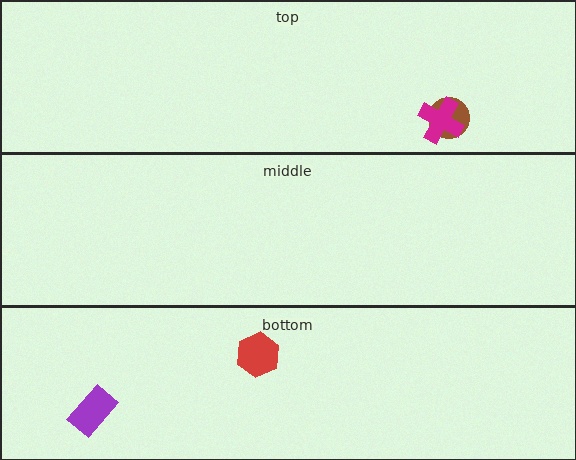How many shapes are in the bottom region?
2.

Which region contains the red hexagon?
The bottom region.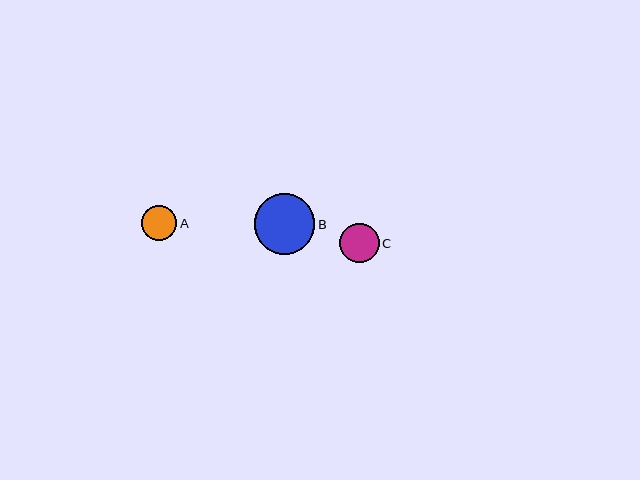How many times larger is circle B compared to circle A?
Circle B is approximately 1.7 times the size of circle A.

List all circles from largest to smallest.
From largest to smallest: B, C, A.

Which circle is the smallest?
Circle A is the smallest with a size of approximately 36 pixels.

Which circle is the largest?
Circle B is the largest with a size of approximately 61 pixels.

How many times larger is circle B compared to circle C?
Circle B is approximately 1.5 times the size of circle C.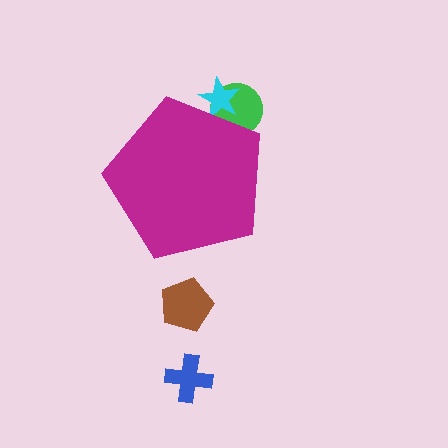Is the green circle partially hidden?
Yes, the green circle is partially hidden behind the magenta pentagon.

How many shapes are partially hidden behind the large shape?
2 shapes are partially hidden.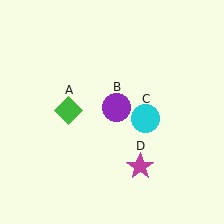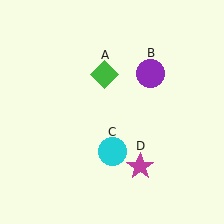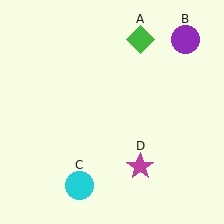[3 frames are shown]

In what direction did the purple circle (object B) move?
The purple circle (object B) moved up and to the right.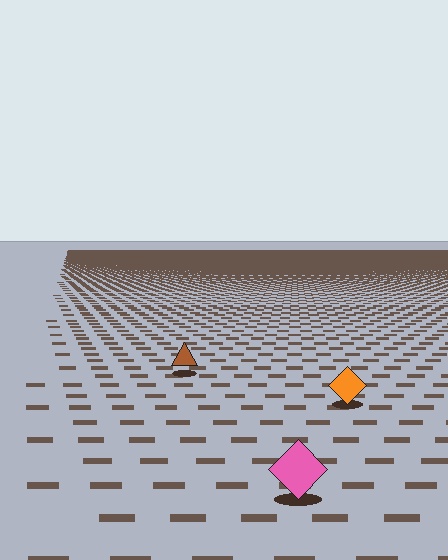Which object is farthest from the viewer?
The brown triangle is farthest from the viewer. It appears smaller and the ground texture around it is denser.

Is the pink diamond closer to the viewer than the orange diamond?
Yes. The pink diamond is closer — you can tell from the texture gradient: the ground texture is coarser near it.